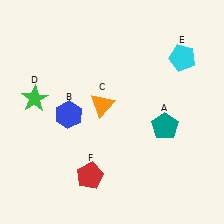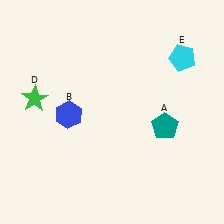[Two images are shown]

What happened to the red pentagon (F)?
The red pentagon (F) was removed in Image 2. It was in the bottom-left area of Image 1.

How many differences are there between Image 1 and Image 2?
There are 2 differences between the two images.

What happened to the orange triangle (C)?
The orange triangle (C) was removed in Image 2. It was in the top-left area of Image 1.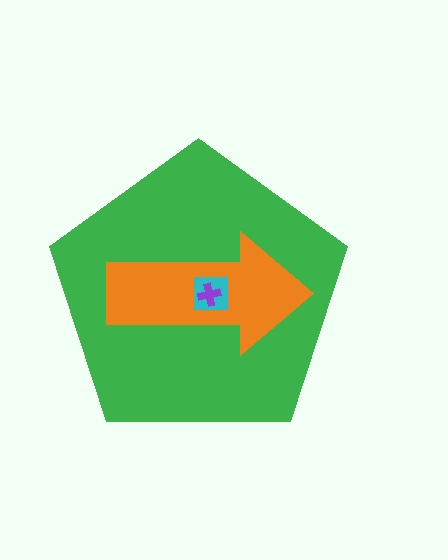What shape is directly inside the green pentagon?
The orange arrow.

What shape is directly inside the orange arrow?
The cyan square.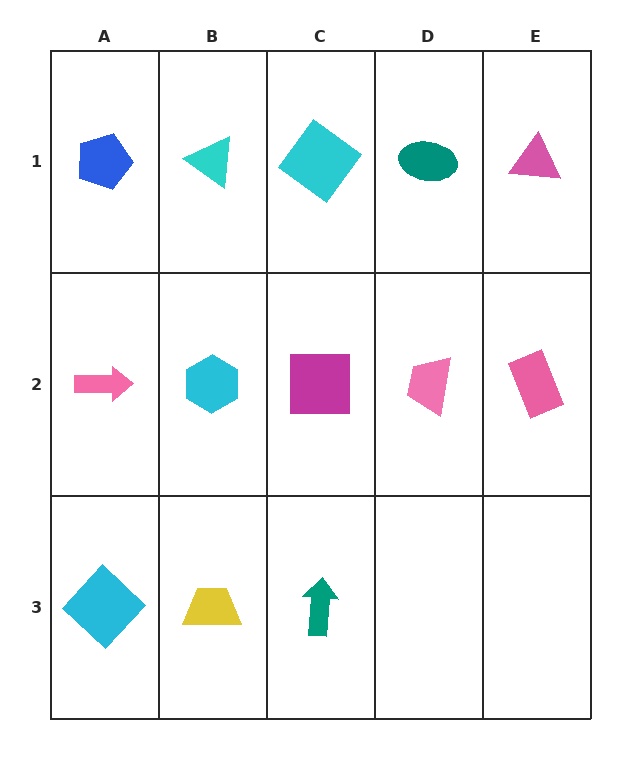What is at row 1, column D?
A teal ellipse.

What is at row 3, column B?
A yellow trapezoid.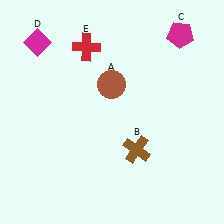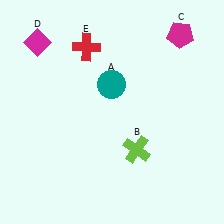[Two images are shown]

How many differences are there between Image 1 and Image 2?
There are 2 differences between the two images.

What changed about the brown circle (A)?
In Image 1, A is brown. In Image 2, it changed to teal.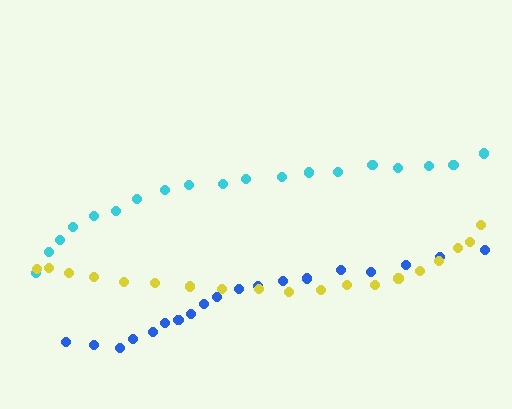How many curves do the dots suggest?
There are 3 distinct paths.